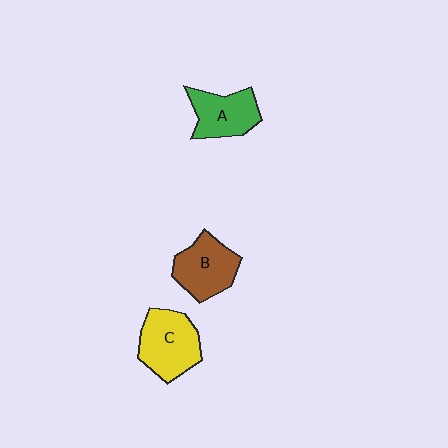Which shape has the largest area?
Shape C (yellow).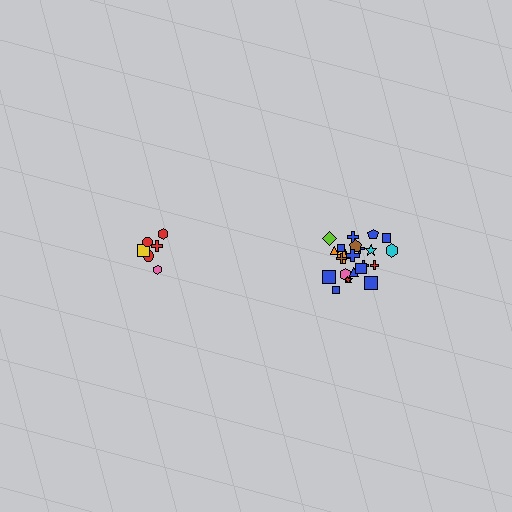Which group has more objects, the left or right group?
The right group.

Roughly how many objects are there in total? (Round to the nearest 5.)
Roughly 30 objects in total.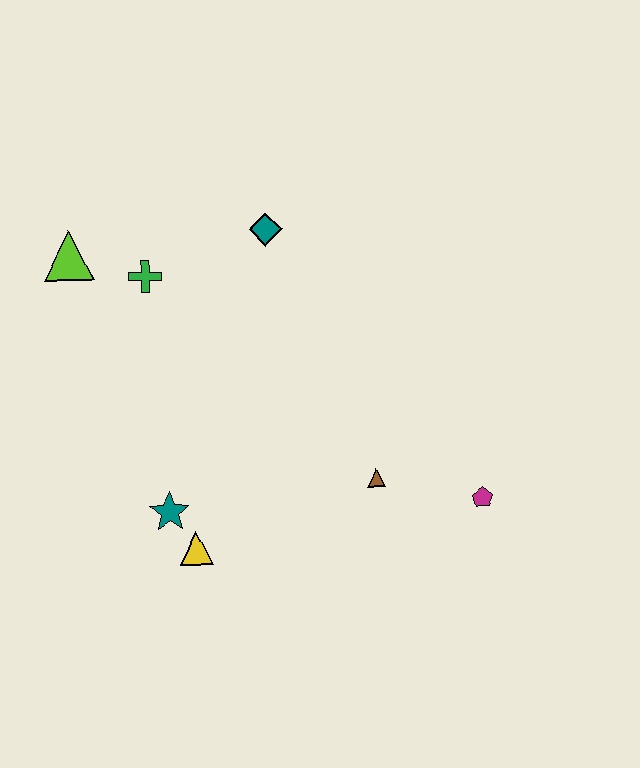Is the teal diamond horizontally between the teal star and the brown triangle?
Yes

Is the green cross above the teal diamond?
No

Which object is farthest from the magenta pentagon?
The lime triangle is farthest from the magenta pentagon.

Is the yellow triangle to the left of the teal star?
No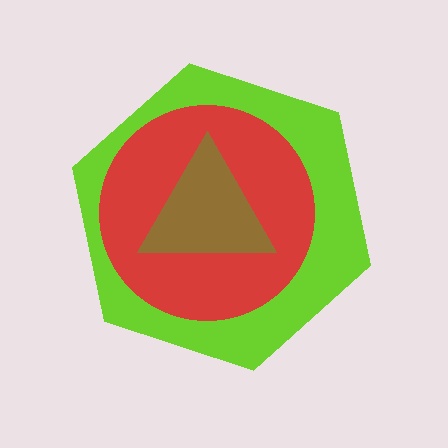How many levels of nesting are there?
3.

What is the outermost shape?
The lime hexagon.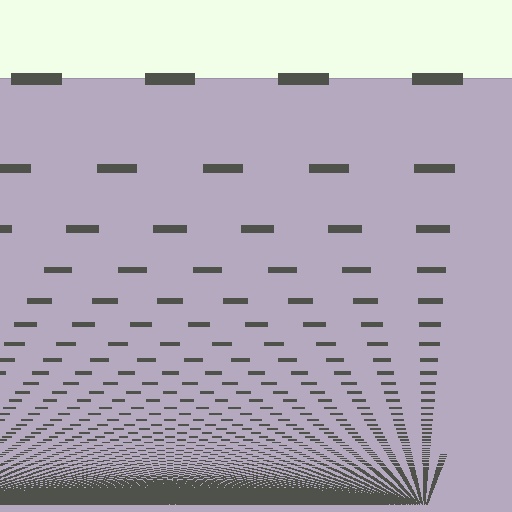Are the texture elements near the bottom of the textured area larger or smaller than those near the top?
Smaller. The gradient is inverted — elements near the bottom are smaller and denser.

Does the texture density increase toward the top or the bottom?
Density increases toward the bottom.